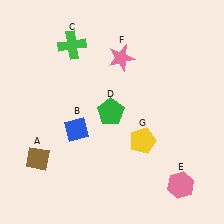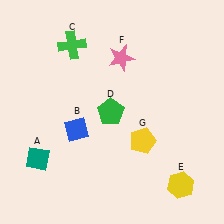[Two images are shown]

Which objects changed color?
A changed from brown to teal. E changed from pink to yellow.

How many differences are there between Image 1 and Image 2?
There are 2 differences between the two images.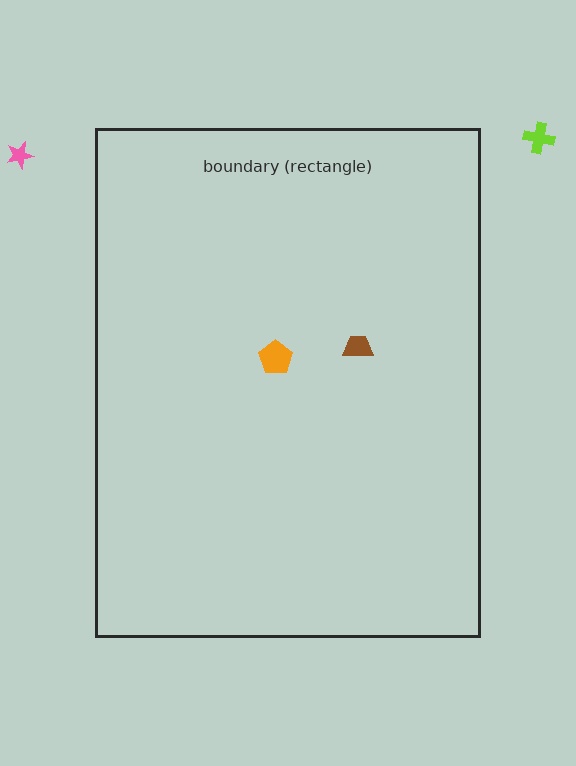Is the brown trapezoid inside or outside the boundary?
Inside.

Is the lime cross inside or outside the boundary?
Outside.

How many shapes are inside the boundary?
2 inside, 2 outside.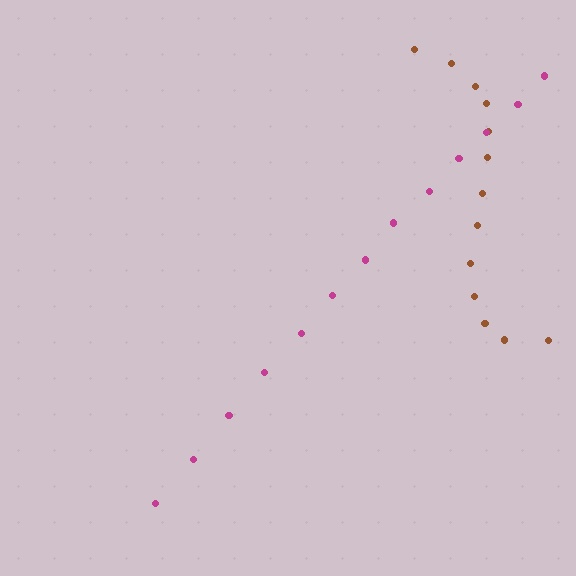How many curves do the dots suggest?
There are 2 distinct paths.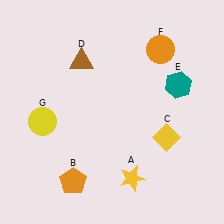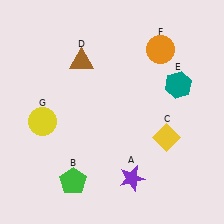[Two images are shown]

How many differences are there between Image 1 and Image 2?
There are 2 differences between the two images.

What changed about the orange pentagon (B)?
In Image 1, B is orange. In Image 2, it changed to green.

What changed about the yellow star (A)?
In Image 1, A is yellow. In Image 2, it changed to purple.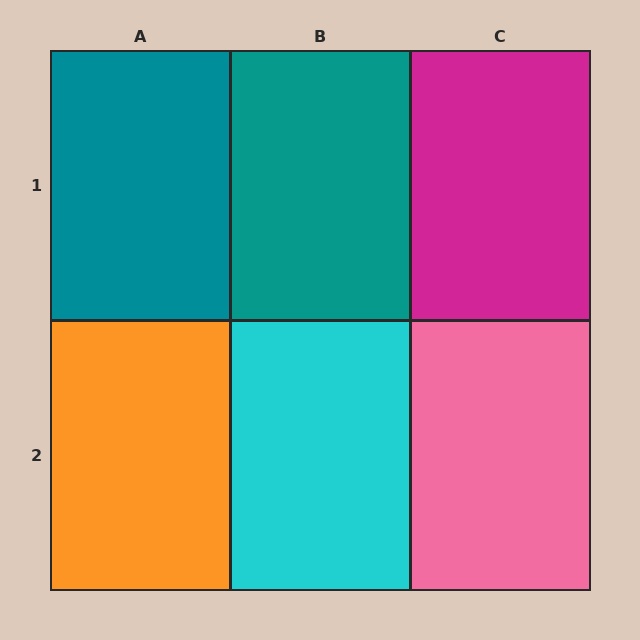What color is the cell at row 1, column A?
Teal.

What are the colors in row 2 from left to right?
Orange, cyan, pink.